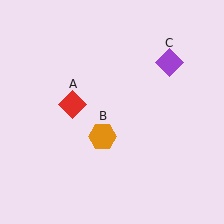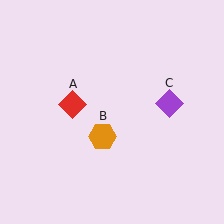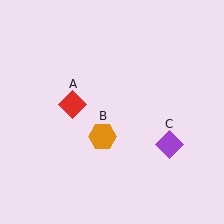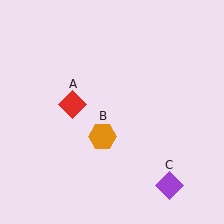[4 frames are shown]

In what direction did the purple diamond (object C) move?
The purple diamond (object C) moved down.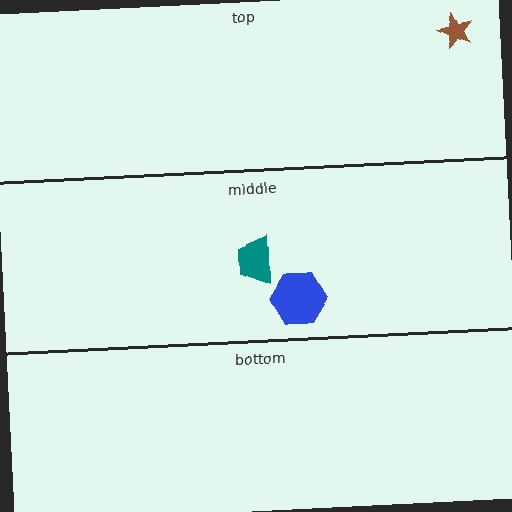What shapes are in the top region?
The brown star.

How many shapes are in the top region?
1.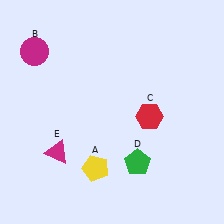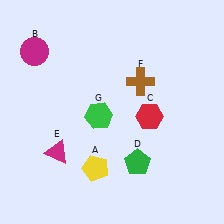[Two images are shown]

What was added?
A brown cross (F), a green hexagon (G) were added in Image 2.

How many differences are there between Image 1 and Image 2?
There are 2 differences between the two images.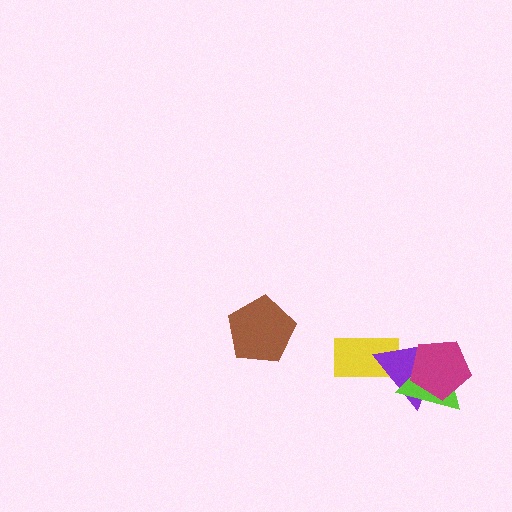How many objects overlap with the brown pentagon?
0 objects overlap with the brown pentagon.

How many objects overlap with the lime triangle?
2 objects overlap with the lime triangle.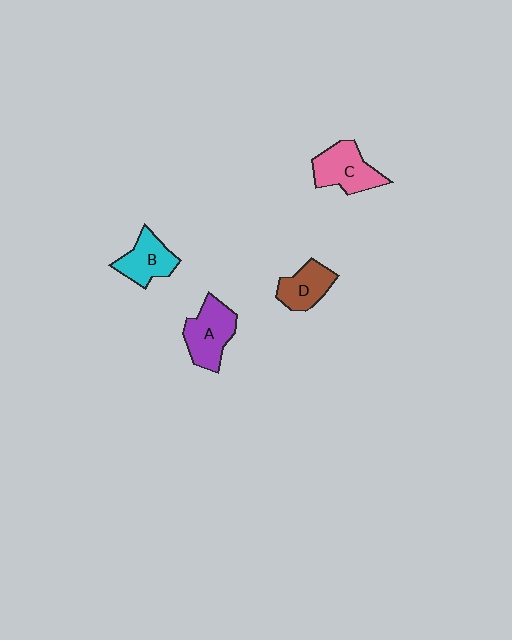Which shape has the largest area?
Shape A (purple).